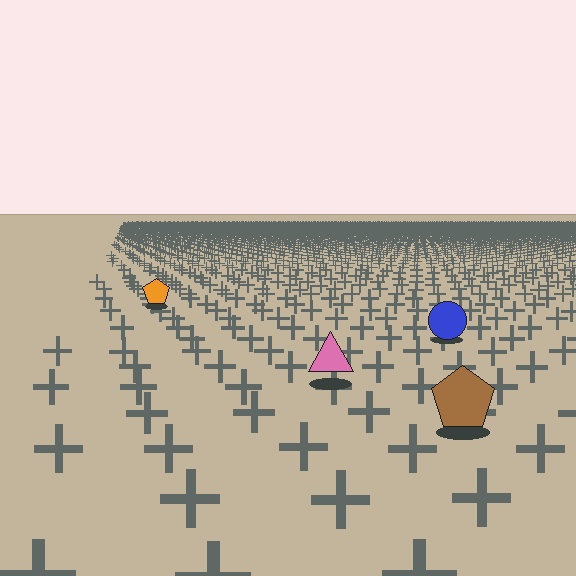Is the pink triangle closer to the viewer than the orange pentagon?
Yes. The pink triangle is closer — you can tell from the texture gradient: the ground texture is coarser near it.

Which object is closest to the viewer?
The brown pentagon is closest. The texture marks near it are larger and more spread out.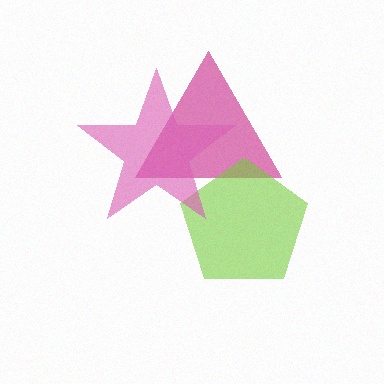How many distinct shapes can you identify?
There are 3 distinct shapes: a magenta triangle, a lime pentagon, a pink star.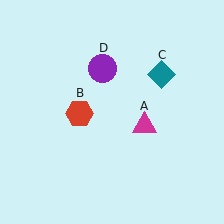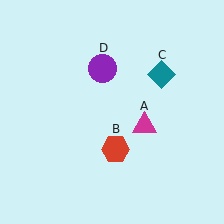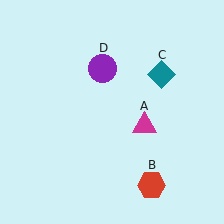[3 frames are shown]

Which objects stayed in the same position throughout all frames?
Magenta triangle (object A) and teal diamond (object C) and purple circle (object D) remained stationary.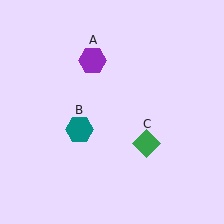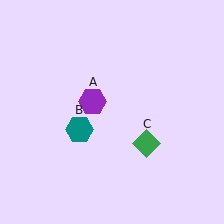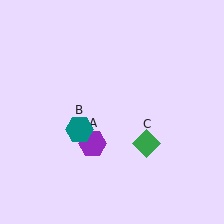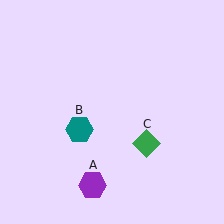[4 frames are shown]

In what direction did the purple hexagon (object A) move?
The purple hexagon (object A) moved down.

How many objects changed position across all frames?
1 object changed position: purple hexagon (object A).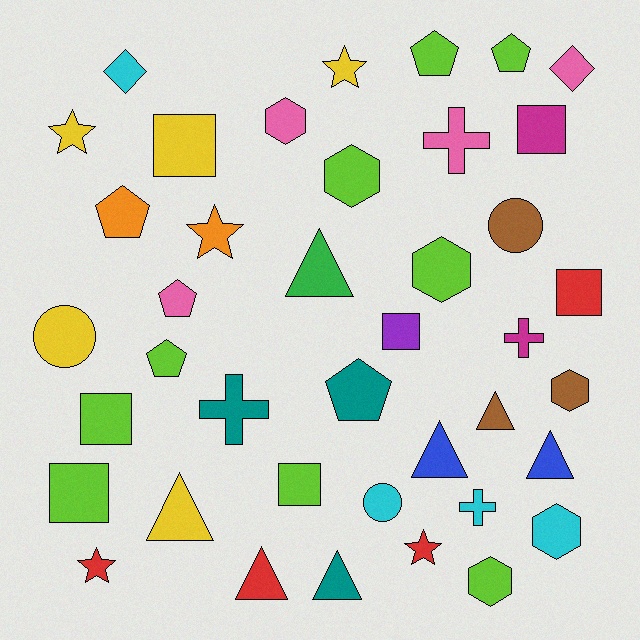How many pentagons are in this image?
There are 6 pentagons.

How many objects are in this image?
There are 40 objects.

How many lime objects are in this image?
There are 9 lime objects.